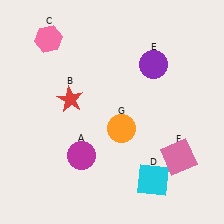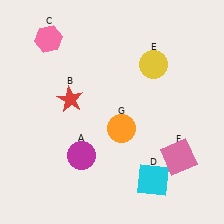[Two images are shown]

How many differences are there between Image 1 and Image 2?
There is 1 difference between the two images.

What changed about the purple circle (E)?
In Image 1, E is purple. In Image 2, it changed to yellow.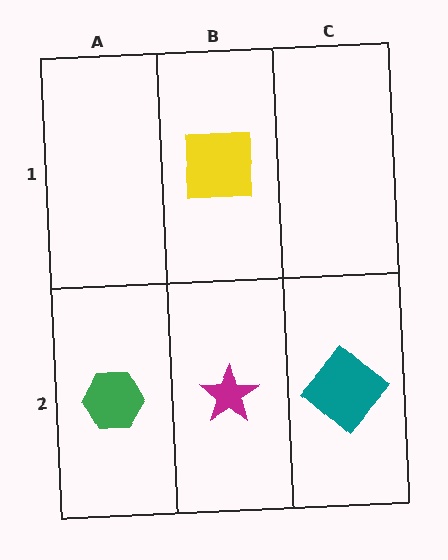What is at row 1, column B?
A yellow square.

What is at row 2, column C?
A teal diamond.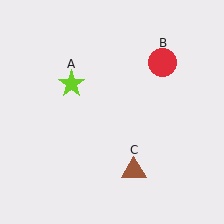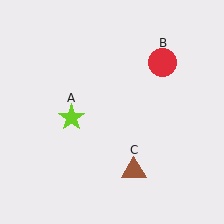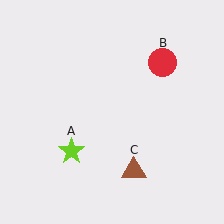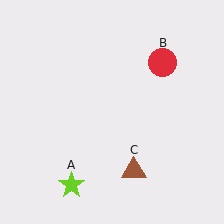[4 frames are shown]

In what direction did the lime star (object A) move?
The lime star (object A) moved down.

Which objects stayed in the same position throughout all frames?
Red circle (object B) and brown triangle (object C) remained stationary.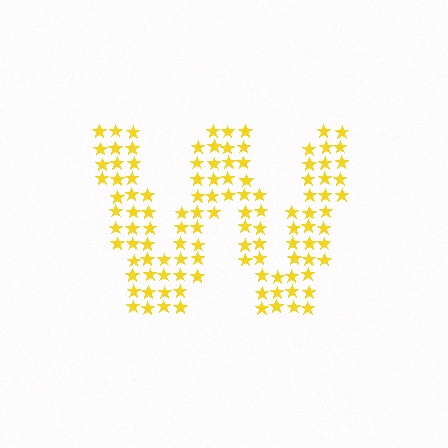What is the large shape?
The large shape is the letter W.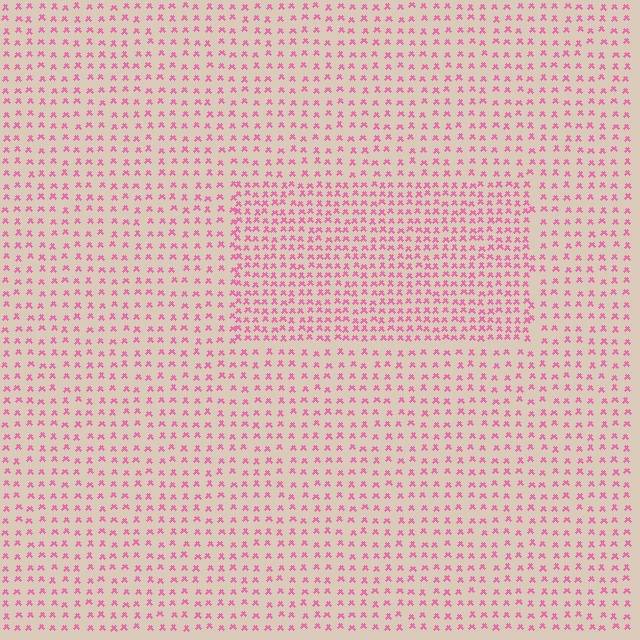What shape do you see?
I see a rectangle.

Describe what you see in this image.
The image contains small pink elements arranged at two different densities. A rectangle-shaped region is visible where the elements are more densely packed than the surrounding area.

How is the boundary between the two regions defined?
The boundary is defined by a change in element density (approximately 1.8x ratio). All elements are the same color, size, and shape.